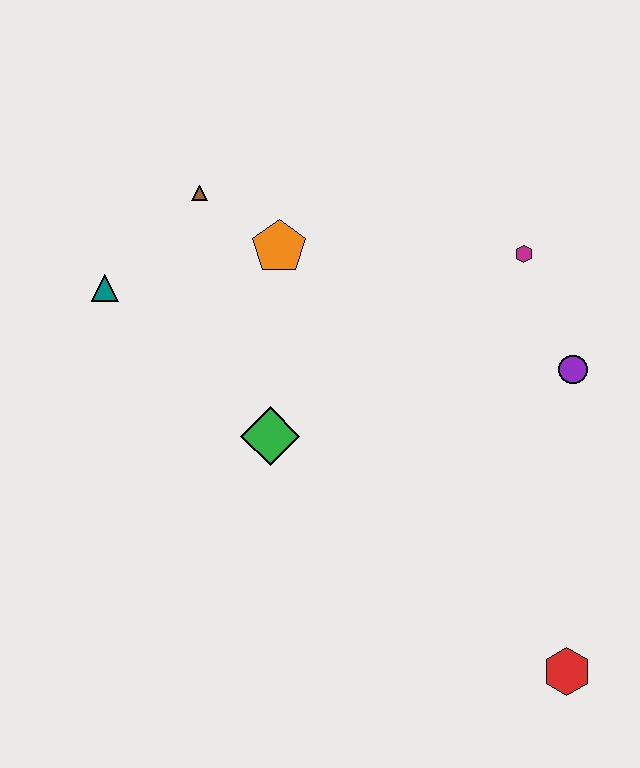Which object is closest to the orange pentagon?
The brown triangle is closest to the orange pentagon.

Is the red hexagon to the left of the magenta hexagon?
No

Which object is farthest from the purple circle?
The teal triangle is farthest from the purple circle.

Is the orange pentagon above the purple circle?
Yes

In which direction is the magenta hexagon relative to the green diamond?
The magenta hexagon is to the right of the green diamond.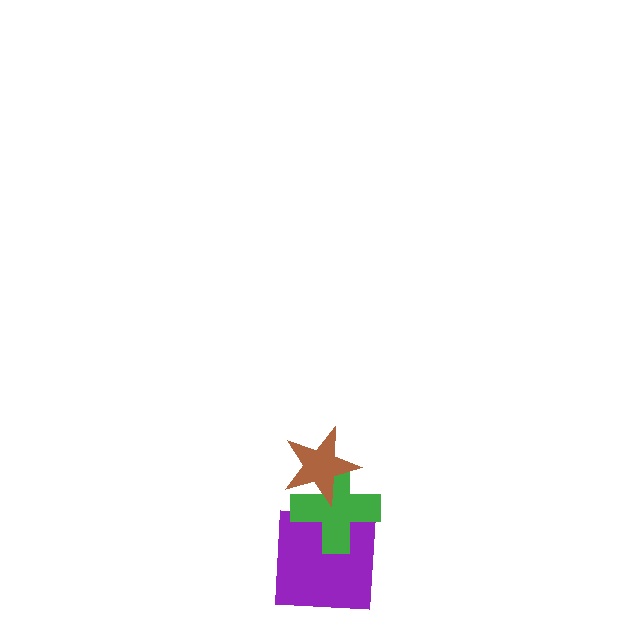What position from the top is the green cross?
The green cross is 2nd from the top.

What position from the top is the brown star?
The brown star is 1st from the top.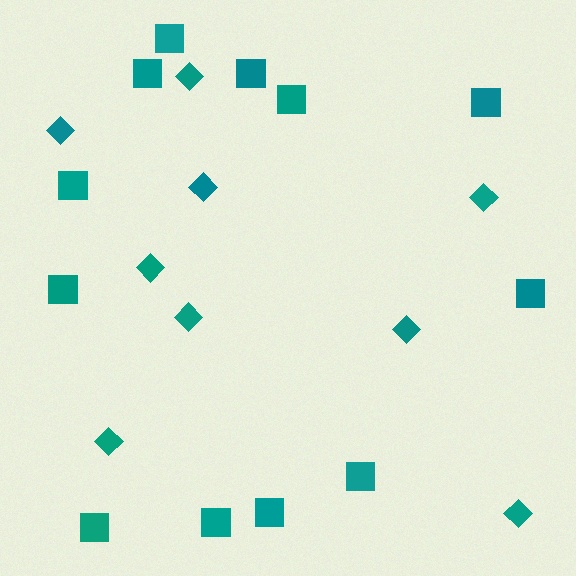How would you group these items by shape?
There are 2 groups: one group of diamonds (9) and one group of squares (12).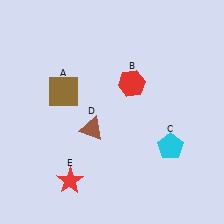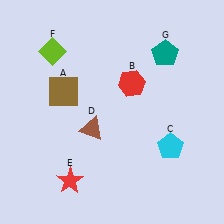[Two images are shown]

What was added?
A lime diamond (F), a teal pentagon (G) were added in Image 2.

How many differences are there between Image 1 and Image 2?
There are 2 differences between the two images.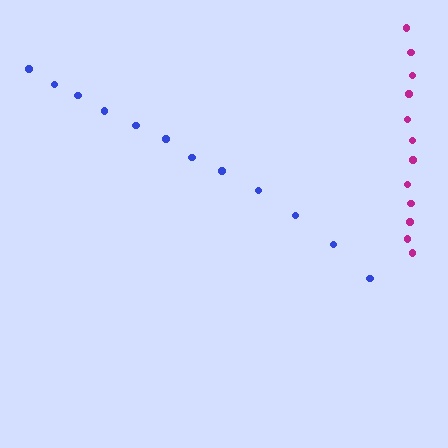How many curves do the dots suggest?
There are 2 distinct paths.